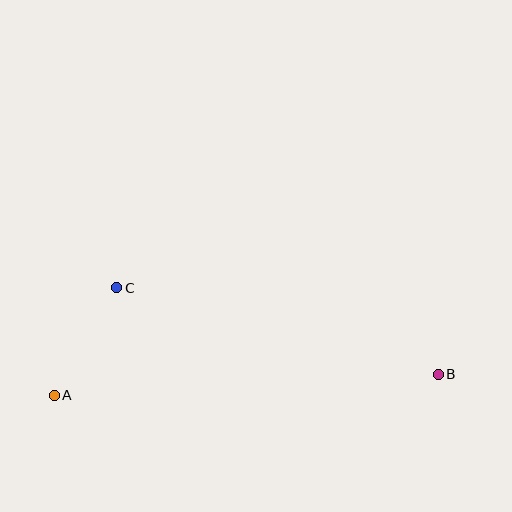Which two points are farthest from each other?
Points A and B are farthest from each other.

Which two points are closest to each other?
Points A and C are closest to each other.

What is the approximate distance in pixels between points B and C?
The distance between B and C is approximately 333 pixels.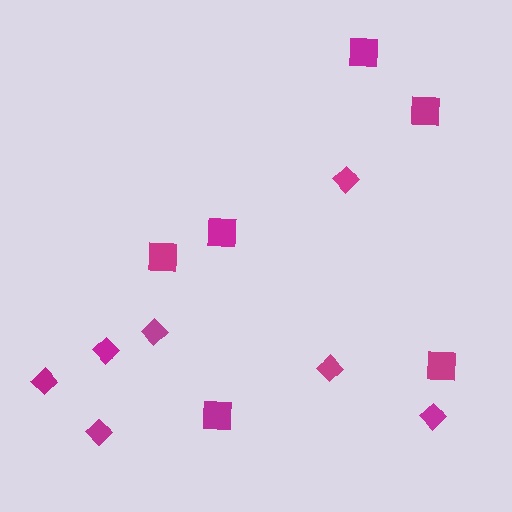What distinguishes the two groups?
There are 2 groups: one group of squares (6) and one group of diamonds (7).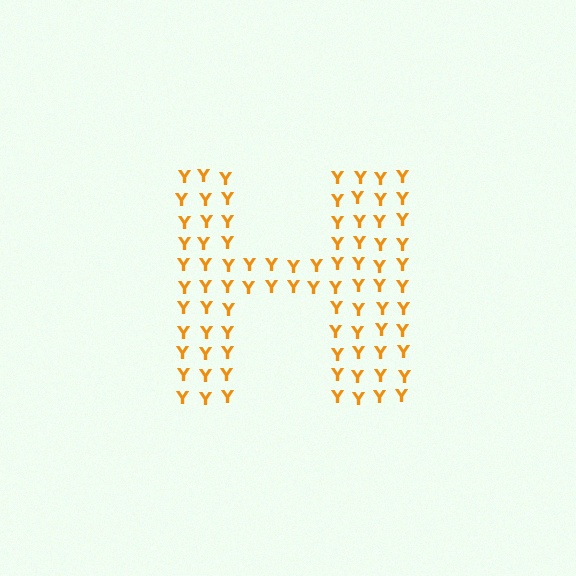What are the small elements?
The small elements are letter Y's.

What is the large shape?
The large shape is the letter H.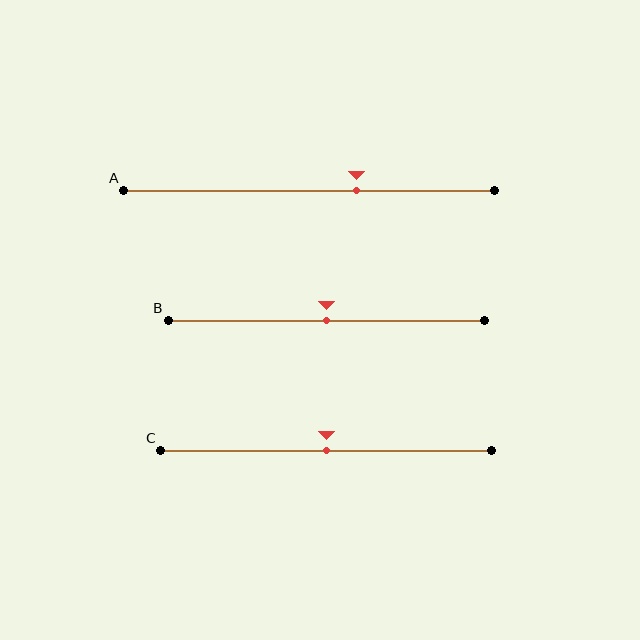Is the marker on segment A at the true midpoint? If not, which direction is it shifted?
No, the marker on segment A is shifted to the right by about 13% of the segment length.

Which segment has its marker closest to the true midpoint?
Segment B has its marker closest to the true midpoint.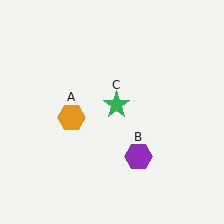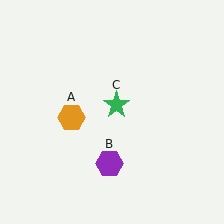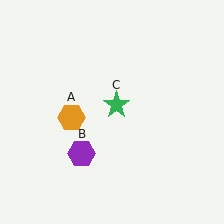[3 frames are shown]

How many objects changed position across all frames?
1 object changed position: purple hexagon (object B).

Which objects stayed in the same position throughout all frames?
Orange hexagon (object A) and green star (object C) remained stationary.